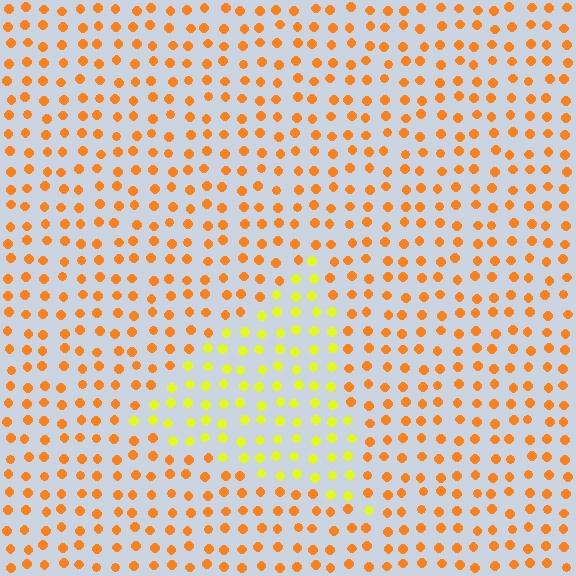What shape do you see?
I see a triangle.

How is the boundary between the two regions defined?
The boundary is defined purely by a slight shift in hue (about 39 degrees). Spacing, size, and orientation are identical on both sides.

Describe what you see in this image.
The image is filled with small orange elements in a uniform arrangement. A triangle-shaped region is visible where the elements are tinted to a slightly different hue, forming a subtle color boundary.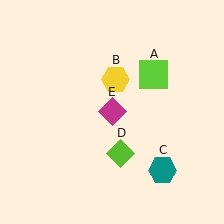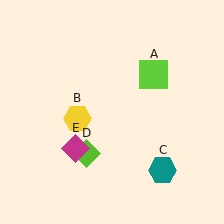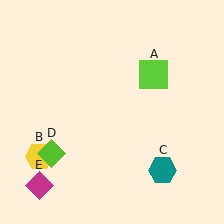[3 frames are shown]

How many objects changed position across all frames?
3 objects changed position: yellow hexagon (object B), lime diamond (object D), magenta diamond (object E).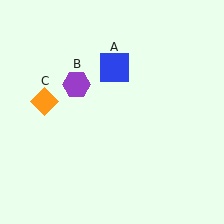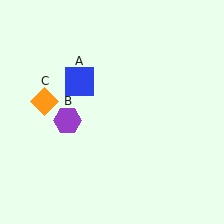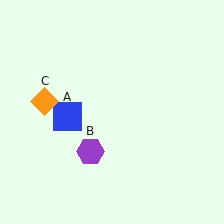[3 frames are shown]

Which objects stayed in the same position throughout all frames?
Orange diamond (object C) remained stationary.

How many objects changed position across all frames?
2 objects changed position: blue square (object A), purple hexagon (object B).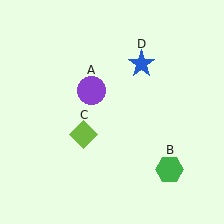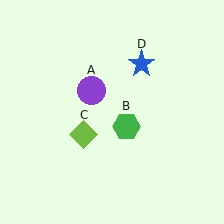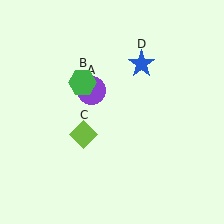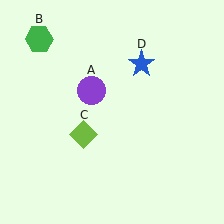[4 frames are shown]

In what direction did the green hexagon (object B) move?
The green hexagon (object B) moved up and to the left.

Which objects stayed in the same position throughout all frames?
Purple circle (object A) and lime diamond (object C) and blue star (object D) remained stationary.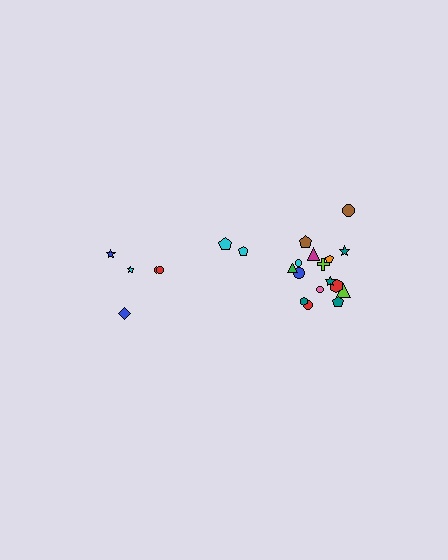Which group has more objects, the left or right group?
The right group.